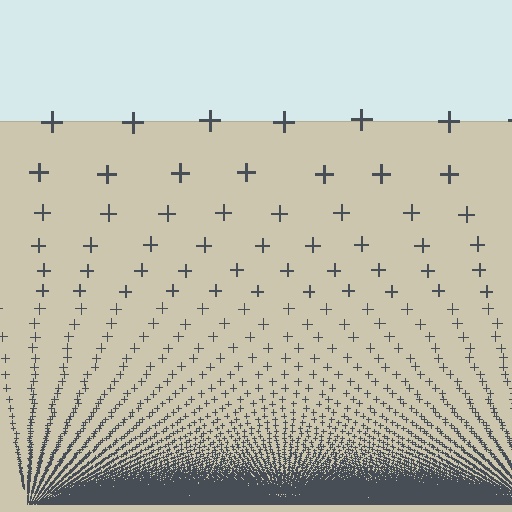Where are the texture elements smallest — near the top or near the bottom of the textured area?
Near the bottom.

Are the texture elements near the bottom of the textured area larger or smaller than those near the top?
Smaller. The gradient is inverted — elements near the bottom are smaller and denser.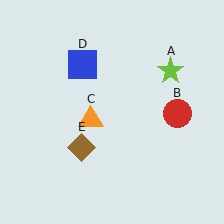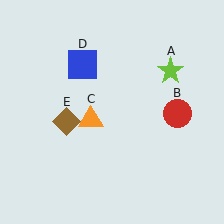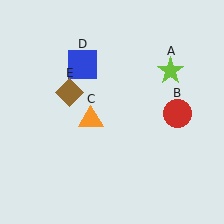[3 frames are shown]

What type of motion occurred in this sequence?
The brown diamond (object E) rotated clockwise around the center of the scene.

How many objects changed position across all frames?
1 object changed position: brown diamond (object E).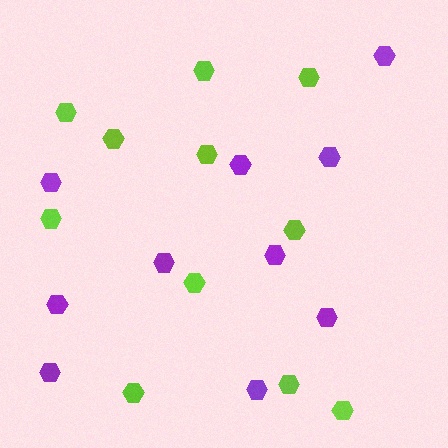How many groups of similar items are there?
There are 2 groups: one group of purple hexagons (10) and one group of lime hexagons (11).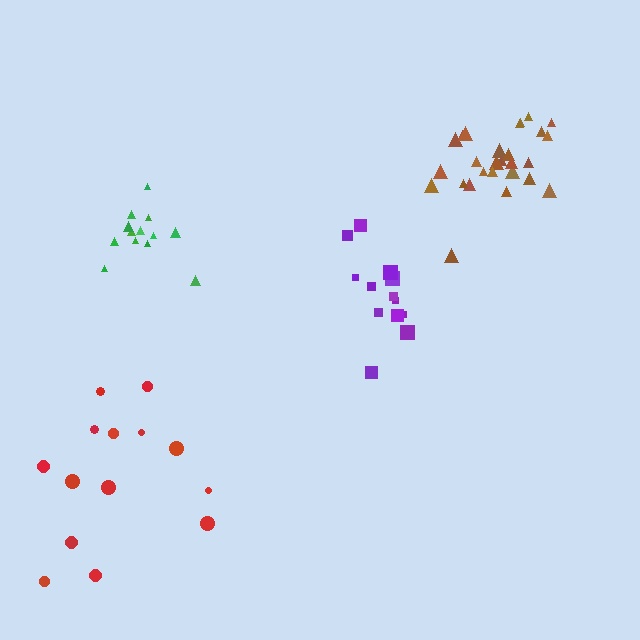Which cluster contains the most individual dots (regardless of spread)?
Brown (27).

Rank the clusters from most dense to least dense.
green, brown, purple, red.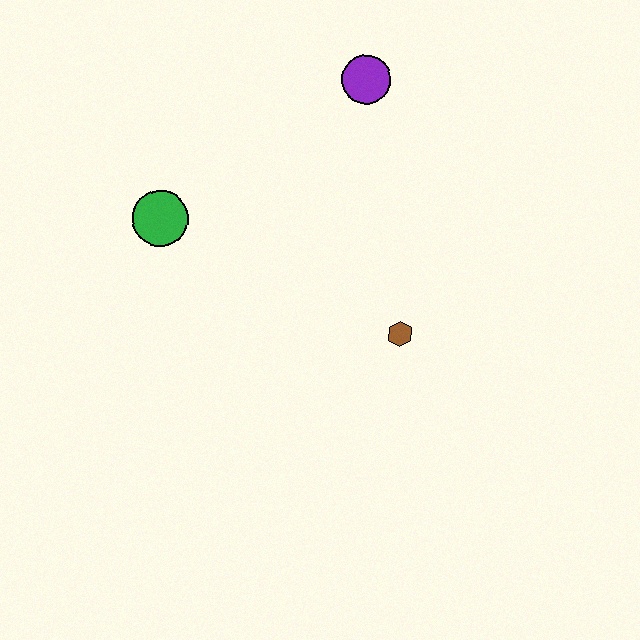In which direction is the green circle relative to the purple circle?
The green circle is to the left of the purple circle.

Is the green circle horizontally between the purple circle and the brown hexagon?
No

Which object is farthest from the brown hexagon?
The green circle is farthest from the brown hexagon.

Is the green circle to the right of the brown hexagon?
No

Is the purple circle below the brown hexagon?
No